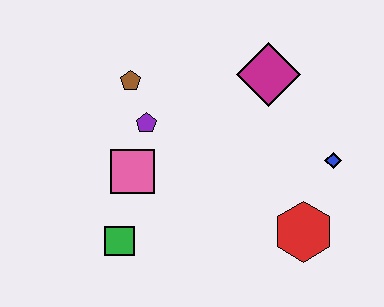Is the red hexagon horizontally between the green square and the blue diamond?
Yes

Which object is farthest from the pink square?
The blue diamond is farthest from the pink square.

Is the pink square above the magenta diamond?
No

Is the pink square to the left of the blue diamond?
Yes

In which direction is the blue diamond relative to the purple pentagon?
The blue diamond is to the right of the purple pentagon.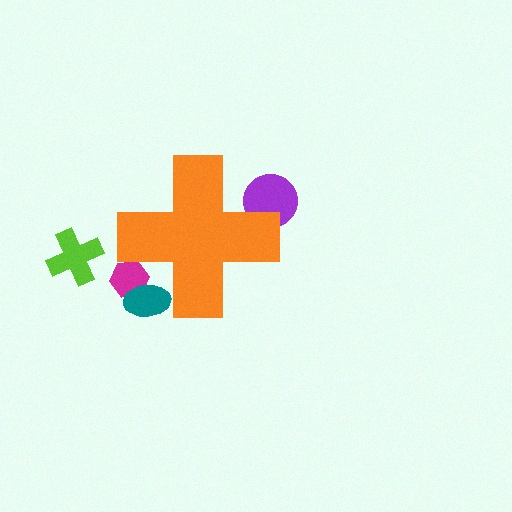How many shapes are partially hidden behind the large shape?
3 shapes are partially hidden.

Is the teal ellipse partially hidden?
Yes, the teal ellipse is partially hidden behind the orange cross.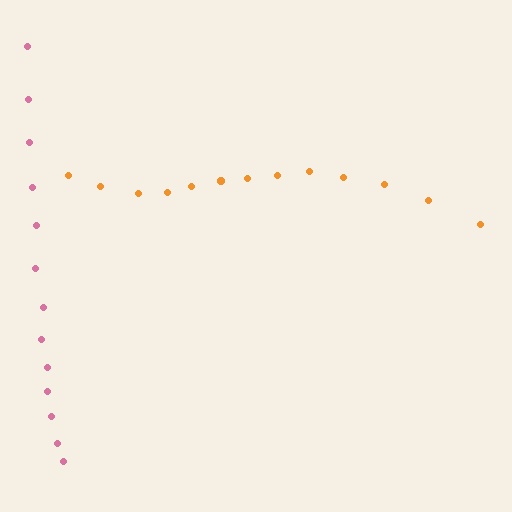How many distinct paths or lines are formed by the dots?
There are 2 distinct paths.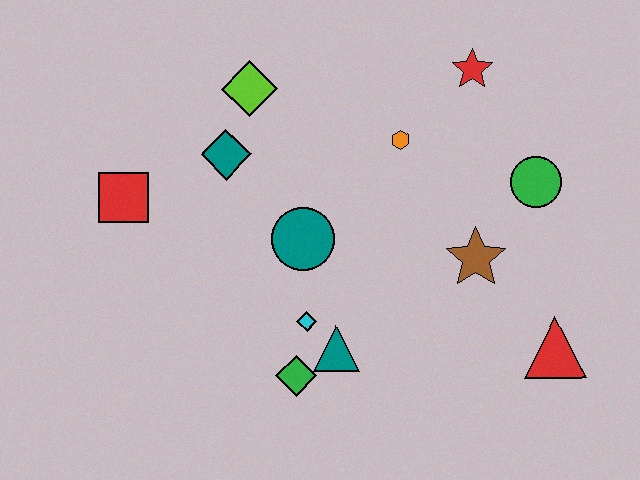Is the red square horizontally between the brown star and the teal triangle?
No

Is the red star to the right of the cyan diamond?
Yes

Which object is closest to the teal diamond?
The lime diamond is closest to the teal diamond.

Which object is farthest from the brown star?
The red square is farthest from the brown star.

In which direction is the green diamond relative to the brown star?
The green diamond is to the left of the brown star.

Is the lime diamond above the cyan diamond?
Yes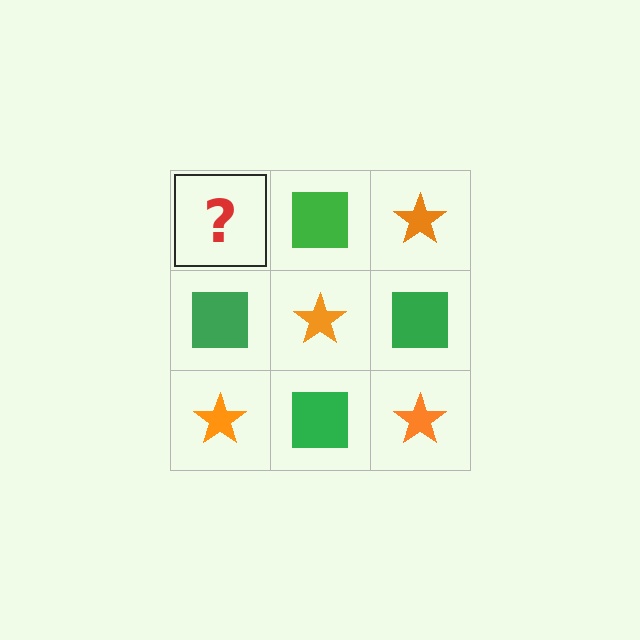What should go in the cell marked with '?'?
The missing cell should contain an orange star.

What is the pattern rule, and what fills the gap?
The rule is that it alternates orange star and green square in a checkerboard pattern. The gap should be filled with an orange star.